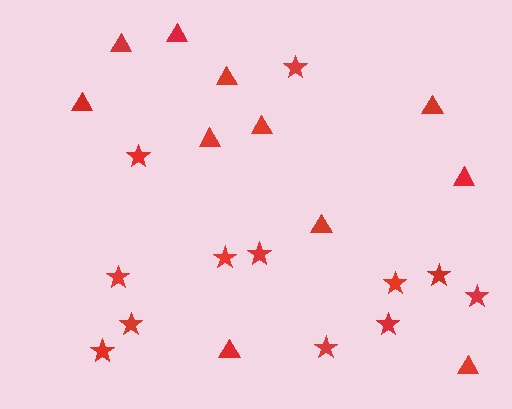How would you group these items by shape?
There are 2 groups: one group of stars (12) and one group of triangles (11).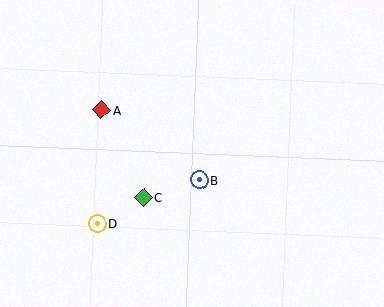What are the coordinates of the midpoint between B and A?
The midpoint between B and A is at (150, 145).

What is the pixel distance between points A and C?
The distance between A and C is 97 pixels.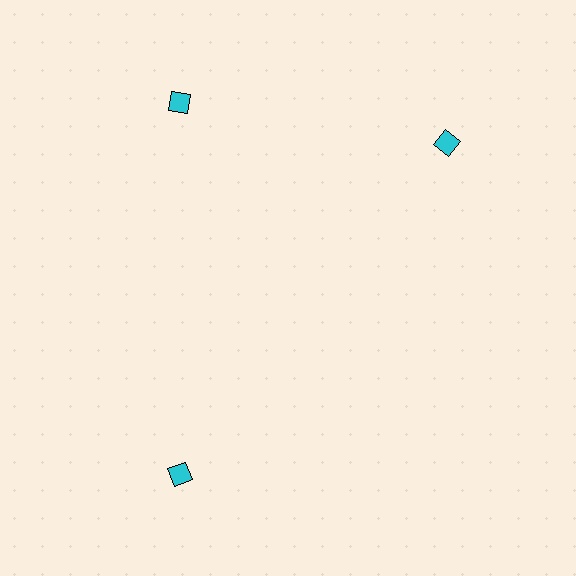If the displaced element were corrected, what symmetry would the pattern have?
It would have 3-fold rotational symmetry — the pattern would map onto itself every 120 degrees.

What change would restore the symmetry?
The symmetry would be restored by rotating it back into even spacing with its neighbors so that all 3 diamonds sit at equal angles and equal distance from the center.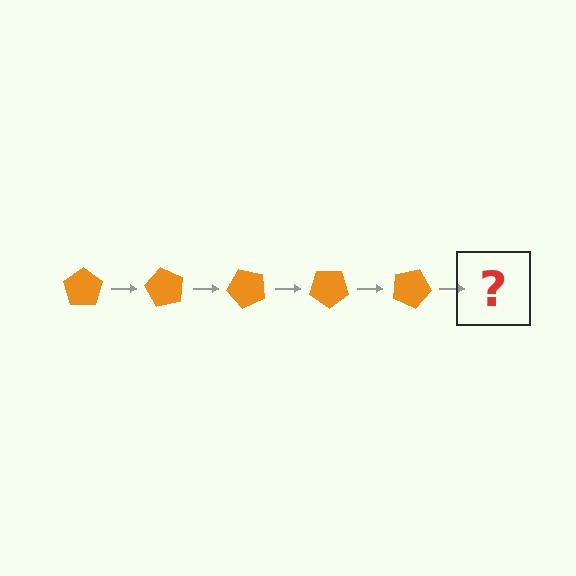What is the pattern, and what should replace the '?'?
The pattern is that the pentagon rotates 60 degrees each step. The '?' should be an orange pentagon rotated 300 degrees.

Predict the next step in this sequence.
The next step is an orange pentagon rotated 300 degrees.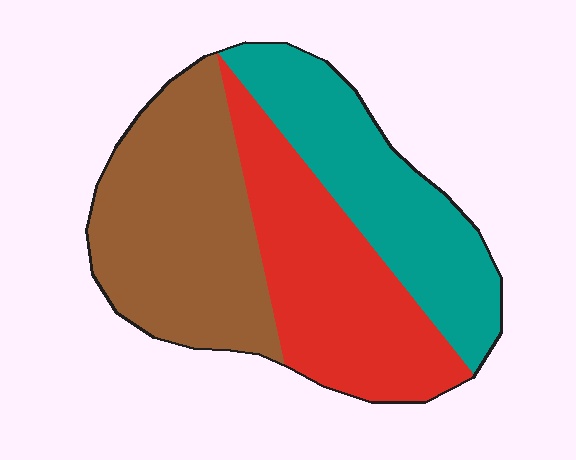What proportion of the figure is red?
Red covers about 35% of the figure.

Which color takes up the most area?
Brown, at roughly 35%.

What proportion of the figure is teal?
Teal covers around 30% of the figure.